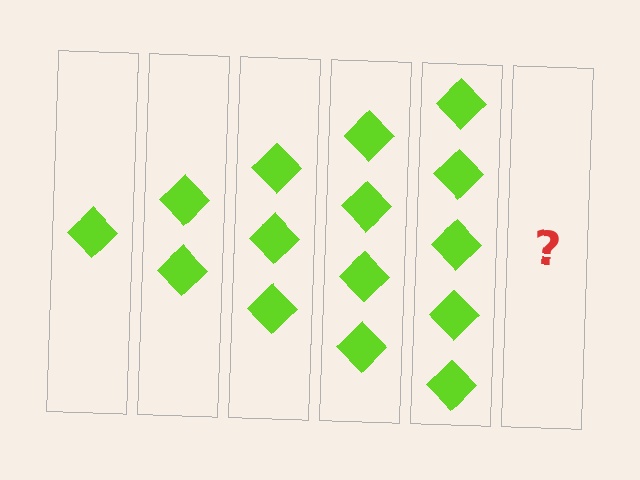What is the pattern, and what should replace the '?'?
The pattern is that each step adds one more diamond. The '?' should be 6 diamonds.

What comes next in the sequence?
The next element should be 6 diamonds.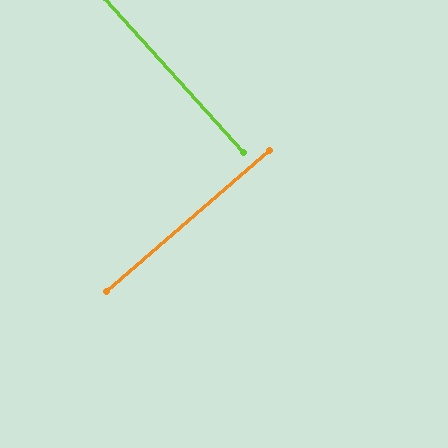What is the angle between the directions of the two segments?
Approximately 89 degrees.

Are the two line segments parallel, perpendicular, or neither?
Perpendicular — they meet at approximately 89°.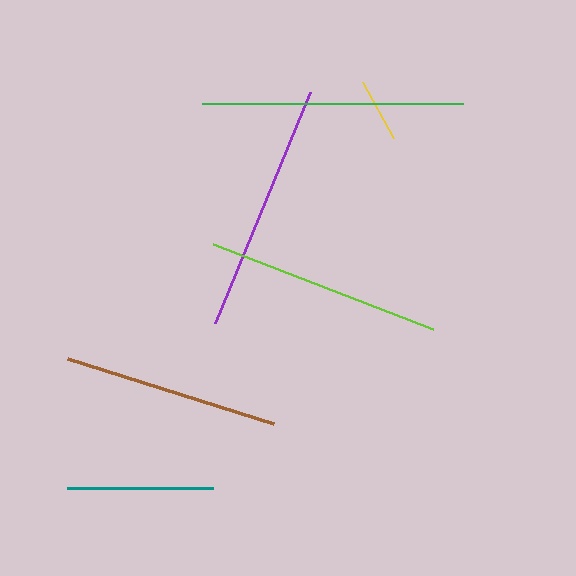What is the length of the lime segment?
The lime segment is approximately 236 pixels long.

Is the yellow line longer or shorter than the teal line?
The teal line is longer than the yellow line.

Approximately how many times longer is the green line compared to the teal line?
The green line is approximately 1.8 times the length of the teal line.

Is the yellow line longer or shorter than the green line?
The green line is longer than the yellow line.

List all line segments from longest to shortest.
From longest to shortest: green, purple, lime, brown, teal, yellow.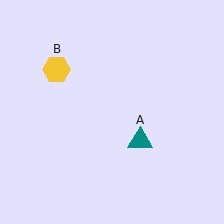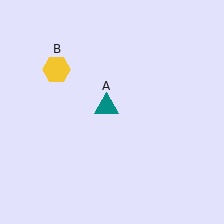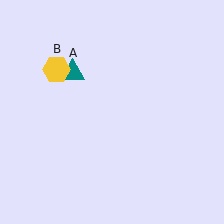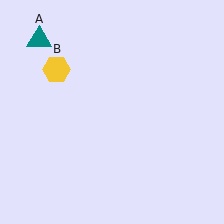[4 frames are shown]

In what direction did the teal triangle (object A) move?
The teal triangle (object A) moved up and to the left.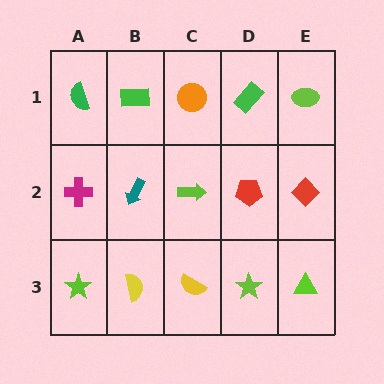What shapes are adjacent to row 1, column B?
A teal arrow (row 2, column B), a green semicircle (row 1, column A), an orange circle (row 1, column C).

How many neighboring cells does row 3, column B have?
3.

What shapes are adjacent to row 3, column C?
A lime arrow (row 2, column C), a yellow semicircle (row 3, column B), a lime star (row 3, column D).